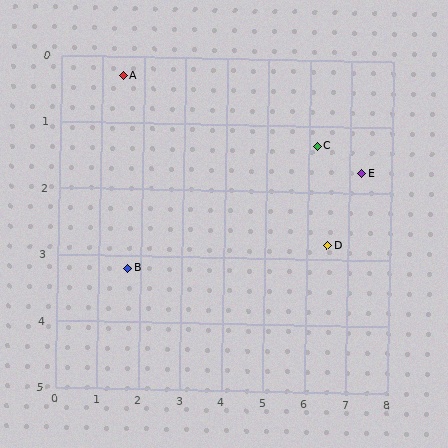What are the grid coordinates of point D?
Point D is at approximately (6.5, 2.8).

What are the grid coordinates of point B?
Point B is at approximately (1.7, 3.2).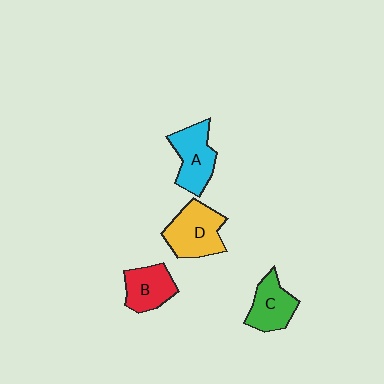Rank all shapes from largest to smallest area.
From largest to smallest: D (yellow), A (cyan), C (green), B (red).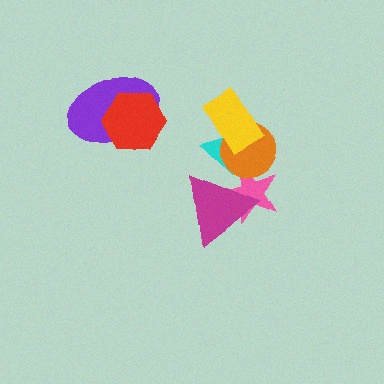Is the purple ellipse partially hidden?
Yes, it is partially covered by another shape.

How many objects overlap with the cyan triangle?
4 objects overlap with the cyan triangle.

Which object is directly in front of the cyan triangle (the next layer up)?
The pink star is directly in front of the cyan triangle.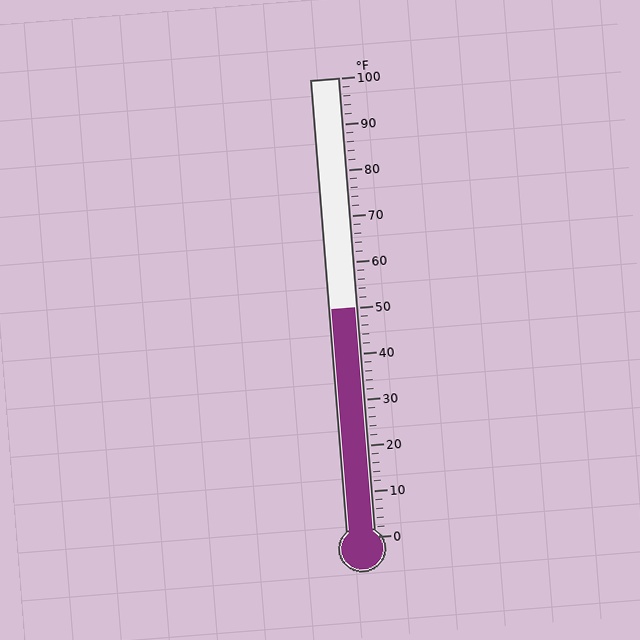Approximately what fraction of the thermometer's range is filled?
The thermometer is filled to approximately 50% of its range.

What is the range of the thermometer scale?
The thermometer scale ranges from 0°F to 100°F.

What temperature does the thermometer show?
The thermometer shows approximately 50°F.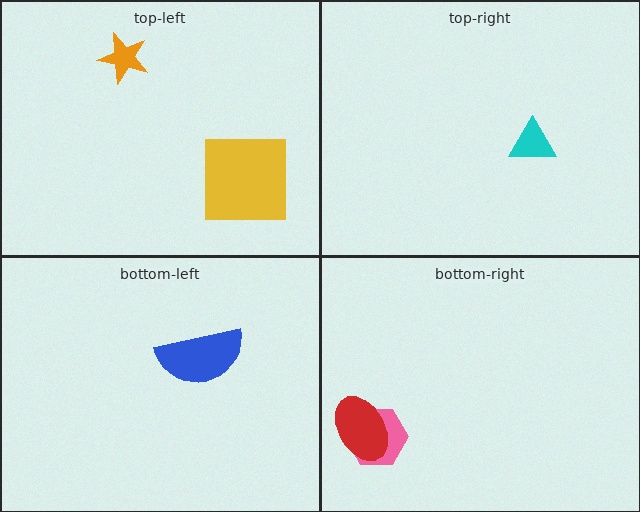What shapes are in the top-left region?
The orange star, the yellow square.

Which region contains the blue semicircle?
The bottom-left region.